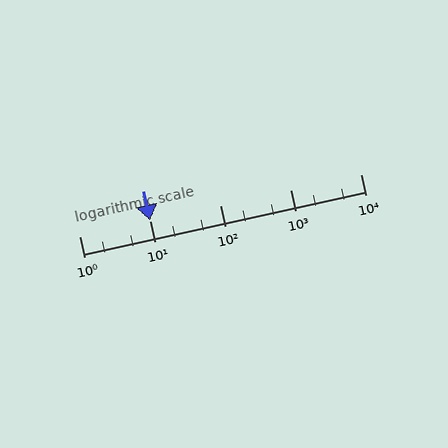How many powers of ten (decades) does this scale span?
The scale spans 4 decades, from 1 to 10000.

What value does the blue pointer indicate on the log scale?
The pointer indicates approximately 10.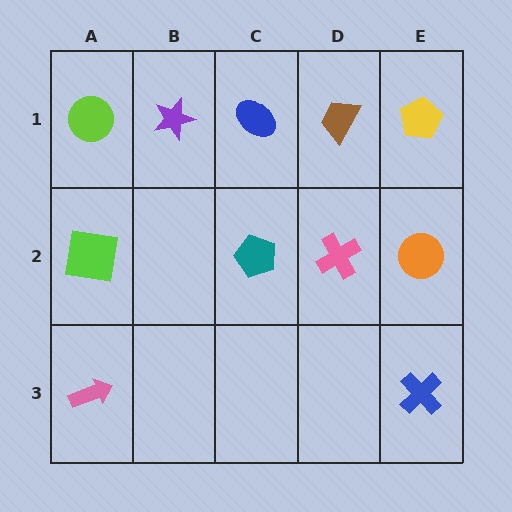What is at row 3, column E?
A blue cross.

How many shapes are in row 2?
4 shapes.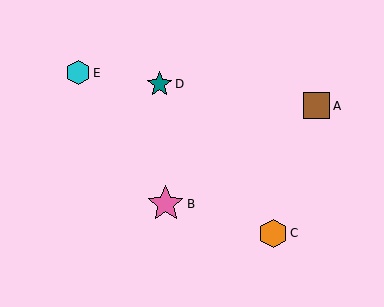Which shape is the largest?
The pink star (labeled B) is the largest.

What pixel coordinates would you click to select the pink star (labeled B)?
Click at (166, 204) to select the pink star B.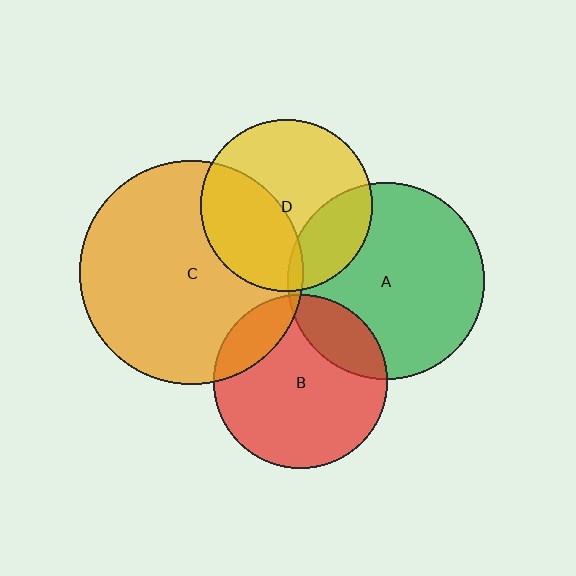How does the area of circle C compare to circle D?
Approximately 1.7 times.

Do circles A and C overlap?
Yes.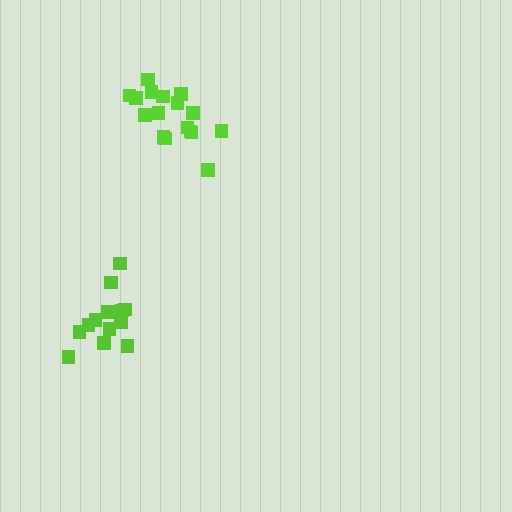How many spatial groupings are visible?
There are 2 spatial groupings.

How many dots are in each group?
Group 1: 13 dots, Group 2: 17 dots (30 total).